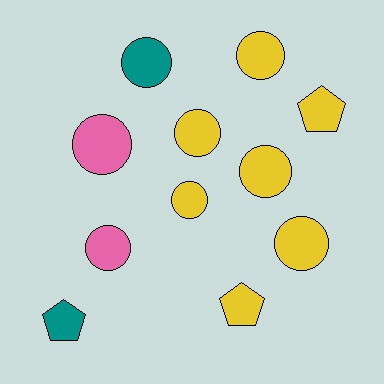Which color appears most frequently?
Yellow, with 7 objects.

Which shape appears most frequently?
Circle, with 8 objects.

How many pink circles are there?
There are 2 pink circles.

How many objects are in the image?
There are 11 objects.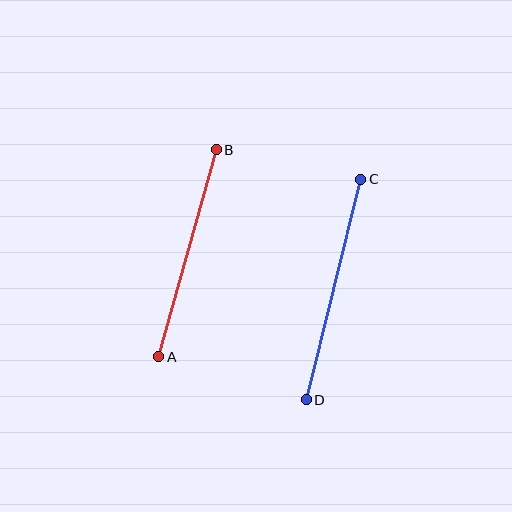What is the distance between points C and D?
The distance is approximately 227 pixels.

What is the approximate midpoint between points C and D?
The midpoint is at approximately (333, 290) pixels.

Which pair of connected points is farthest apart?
Points C and D are farthest apart.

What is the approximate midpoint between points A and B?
The midpoint is at approximately (187, 253) pixels.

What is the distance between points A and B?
The distance is approximately 215 pixels.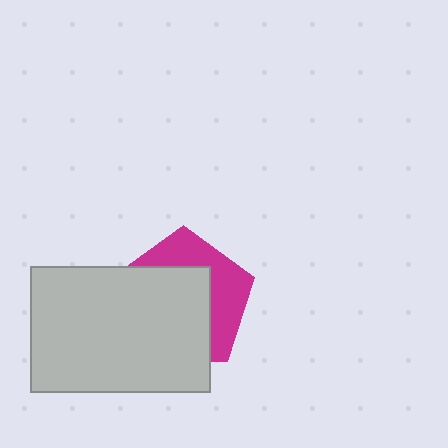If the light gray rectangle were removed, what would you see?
You would see the complete magenta pentagon.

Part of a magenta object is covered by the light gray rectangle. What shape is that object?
It is a pentagon.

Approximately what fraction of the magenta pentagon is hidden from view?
Roughly 62% of the magenta pentagon is hidden behind the light gray rectangle.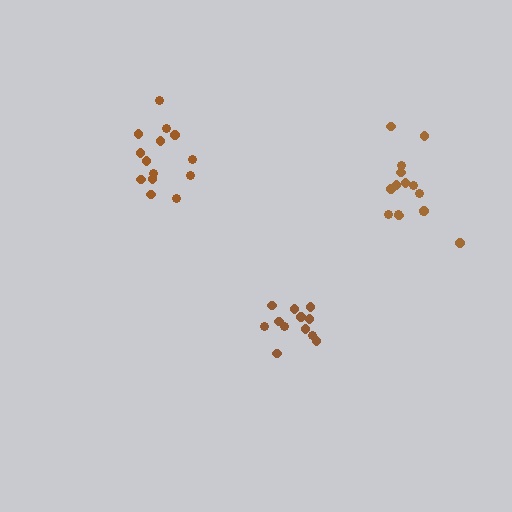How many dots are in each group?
Group 1: 12 dots, Group 2: 15 dots, Group 3: 14 dots (41 total).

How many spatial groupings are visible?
There are 3 spatial groupings.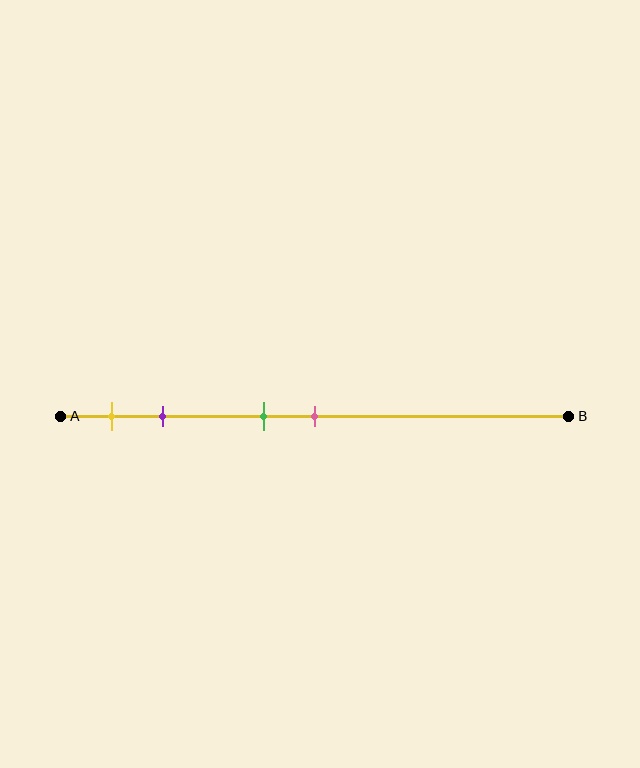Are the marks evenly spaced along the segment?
No, the marks are not evenly spaced.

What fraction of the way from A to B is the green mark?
The green mark is approximately 40% (0.4) of the way from A to B.